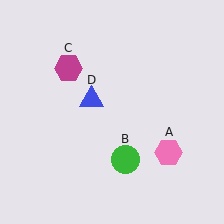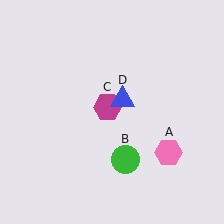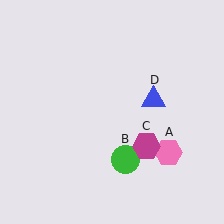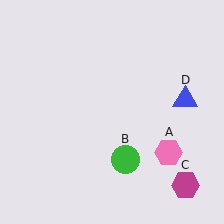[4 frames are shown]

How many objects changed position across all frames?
2 objects changed position: magenta hexagon (object C), blue triangle (object D).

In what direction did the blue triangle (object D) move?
The blue triangle (object D) moved right.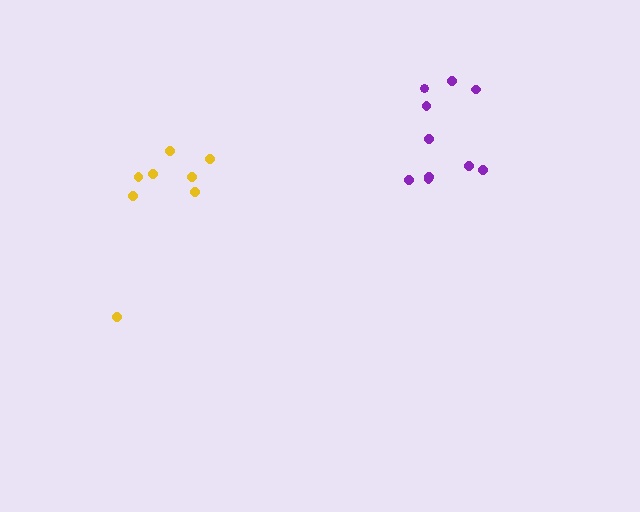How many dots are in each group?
Group 1: 10 dots, Group 2: 8 dots (18 total).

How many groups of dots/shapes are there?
There are 2 groups.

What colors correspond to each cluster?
The clusters are colored: purple, yellow.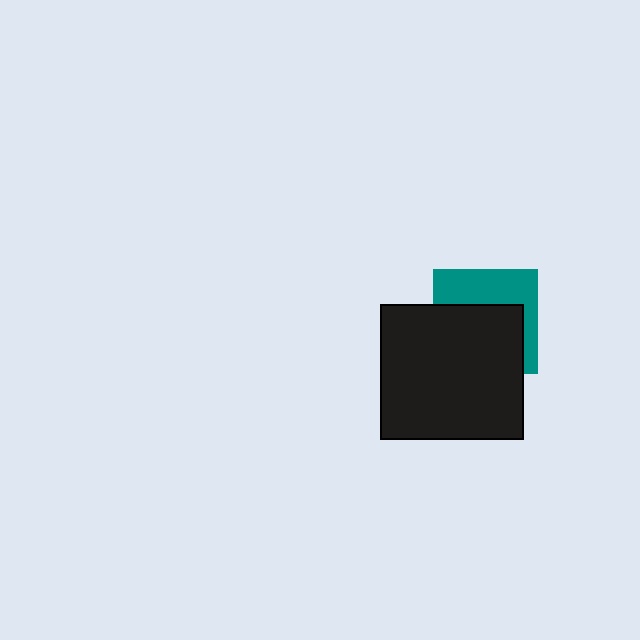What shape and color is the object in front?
The object in front is a black rectangle.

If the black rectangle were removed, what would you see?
You would see the complete teal square.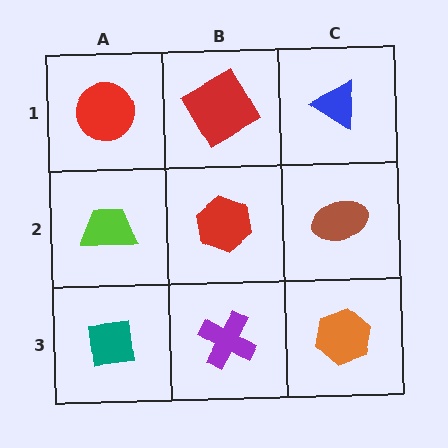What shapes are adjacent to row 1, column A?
A lime trapezoid (row 2, column A), a red diamond (row 1, column B).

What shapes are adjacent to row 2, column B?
A red diamond (row 1, column B), a purple cross (row 3, column B), a lime trapezoid (row 2, column A), a brown ellipse (row 2, column C).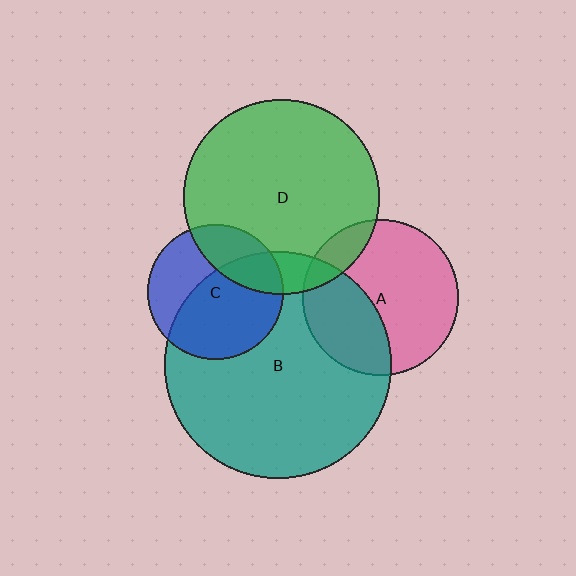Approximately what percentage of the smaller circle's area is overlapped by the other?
Approximately 15%.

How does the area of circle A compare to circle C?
Approximately 1.3 times.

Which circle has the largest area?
Circle B (teal).